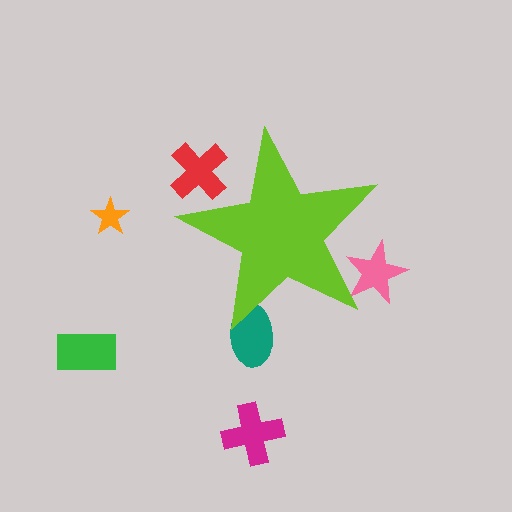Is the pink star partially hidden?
Yes, the pink star is partially hidden behind the lime star.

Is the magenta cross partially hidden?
No, the magenta cross is fully visible.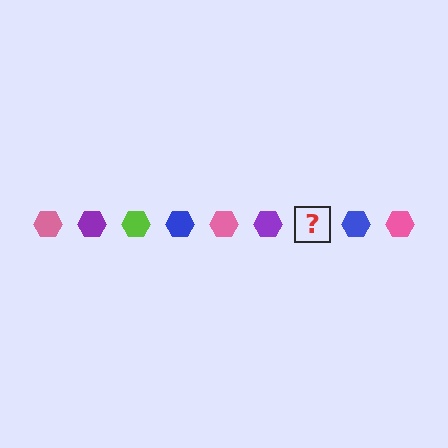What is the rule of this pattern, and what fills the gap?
The rule is that the pattern cycles through pink, purple, lime, blue hexagons. The gap should be filled with a lime hexagon.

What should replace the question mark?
The question mark should be replaced with a lime hexagon.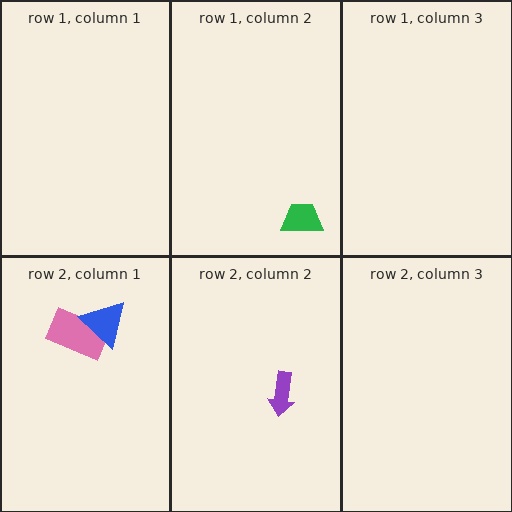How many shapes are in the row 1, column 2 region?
1.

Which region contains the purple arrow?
The row 2, column 2 region.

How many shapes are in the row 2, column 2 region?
1.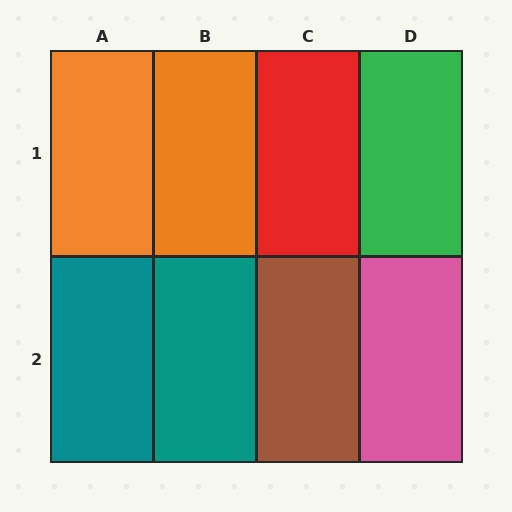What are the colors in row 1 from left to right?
Orange, orange, red, green.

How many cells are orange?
2 cells are orange.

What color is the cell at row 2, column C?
Brown.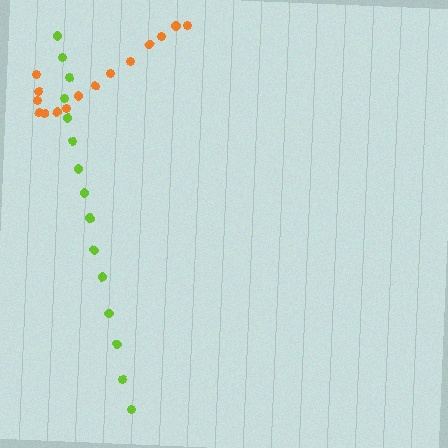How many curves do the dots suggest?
There are 2 distinct paths.